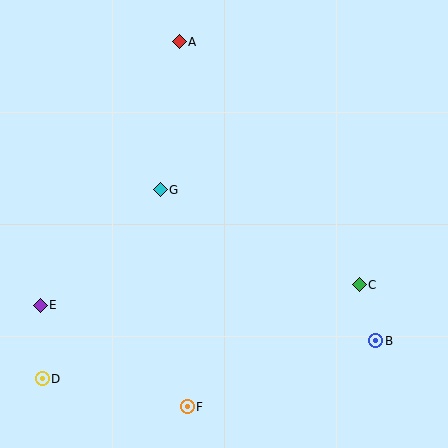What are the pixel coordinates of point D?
Point D is at (42, 379).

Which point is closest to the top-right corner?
Point A is closest to the top-right corner.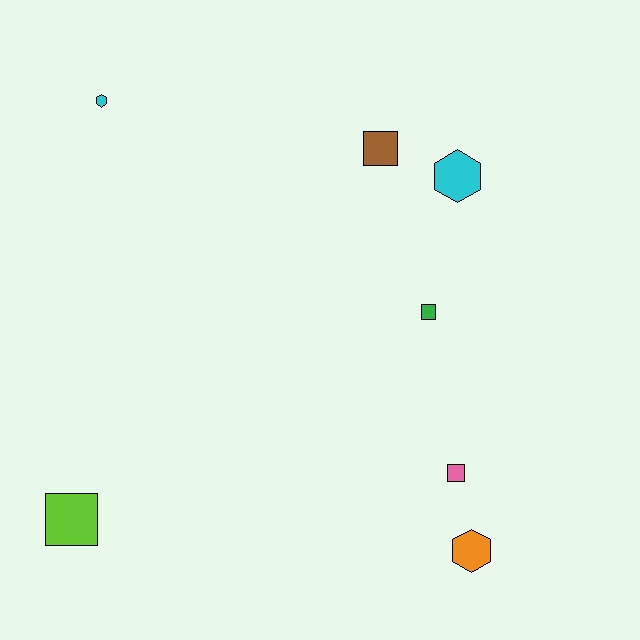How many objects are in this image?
There are 7 objects.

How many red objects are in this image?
There are no red objects.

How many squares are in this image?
There are 4 squares.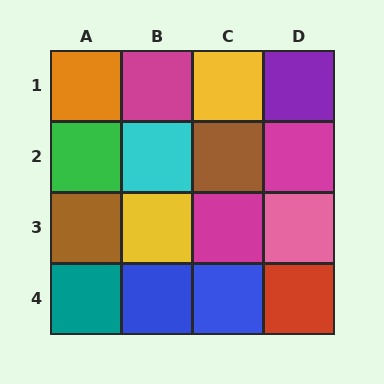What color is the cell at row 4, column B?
Blue.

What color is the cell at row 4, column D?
Red.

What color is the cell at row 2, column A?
Green.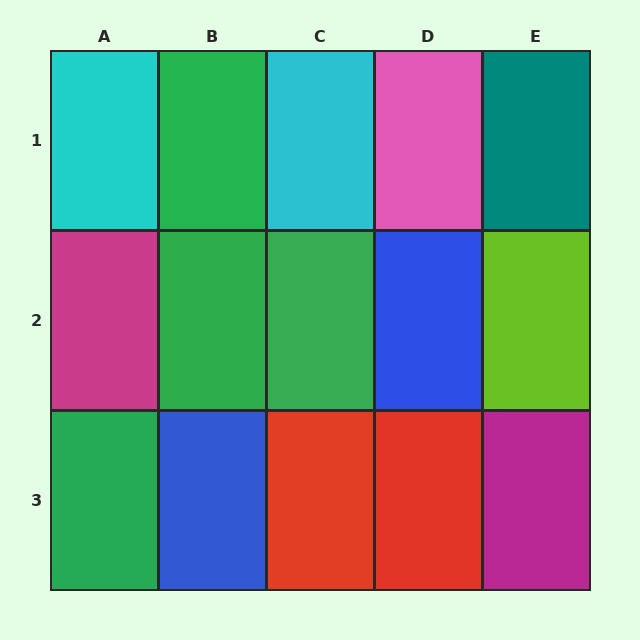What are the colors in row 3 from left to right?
Green, blue, red, red, magenta.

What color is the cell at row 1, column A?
Cyan.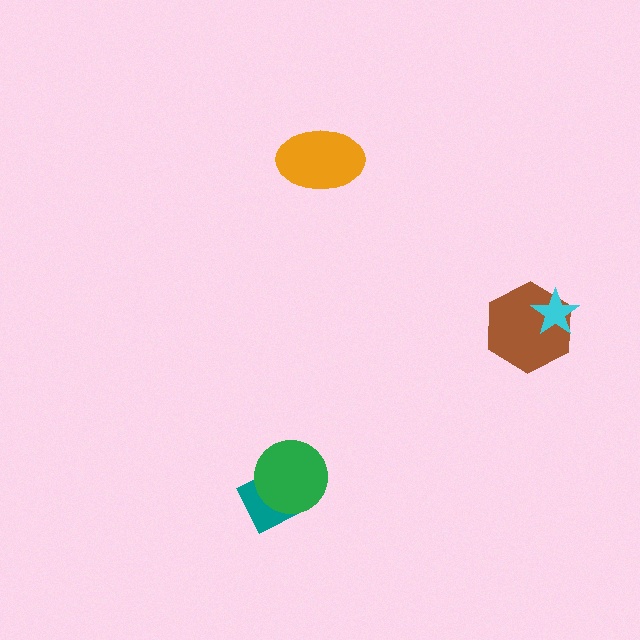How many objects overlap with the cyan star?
1 object overlaps with the cyan star.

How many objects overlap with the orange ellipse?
0 objects overlap with the orange ellipse.